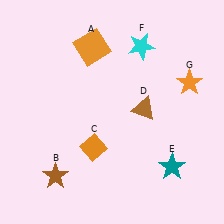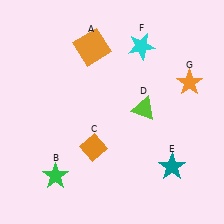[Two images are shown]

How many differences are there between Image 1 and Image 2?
There are 2 differences between the two images.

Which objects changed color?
B changed from brown to green. D changed from brown to lime.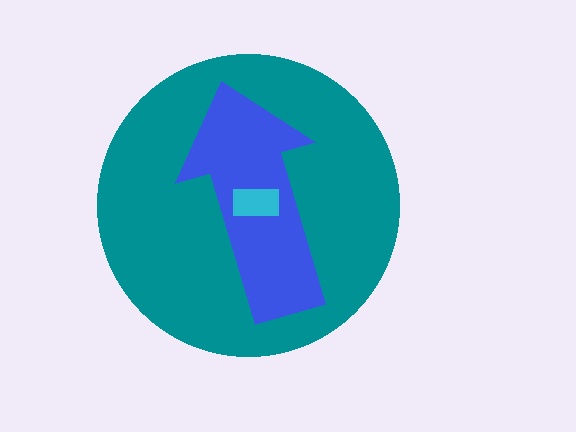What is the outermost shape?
The teal circle.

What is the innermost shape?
The cyan rectangle.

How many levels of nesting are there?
3.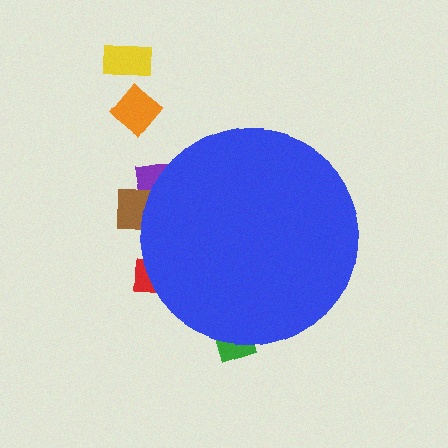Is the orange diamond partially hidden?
No, the orange diamond is fully visible.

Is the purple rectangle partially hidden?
Yes, the purple rectangle is partially hidden behind the blue circle.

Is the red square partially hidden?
Yes, the red square is partially hidden behind the blue circle.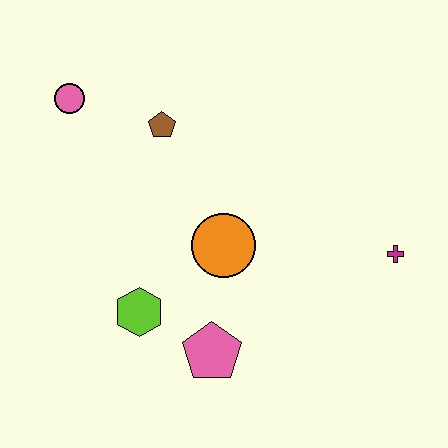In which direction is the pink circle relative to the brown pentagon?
The pink circle is to the left of the brown pentagon.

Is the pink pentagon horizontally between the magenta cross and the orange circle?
No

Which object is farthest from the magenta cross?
The pink circle is farthest from the magenta cross.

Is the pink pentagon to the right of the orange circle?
No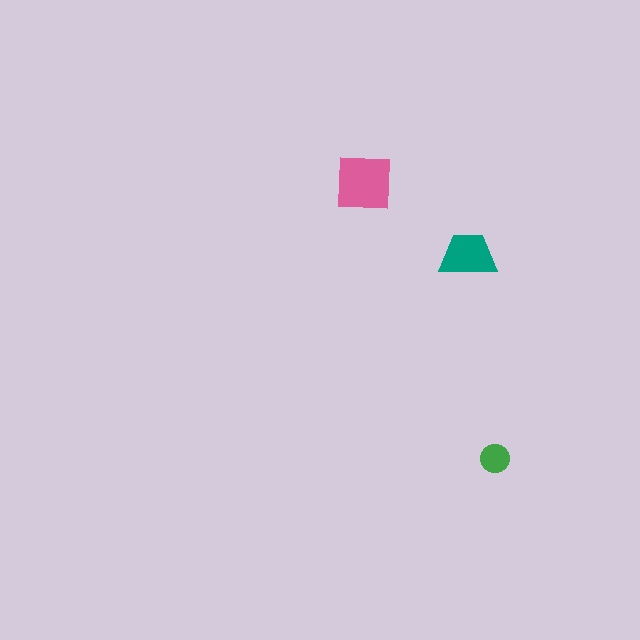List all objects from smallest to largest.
The green circle, the teal trapezoid, the pink square.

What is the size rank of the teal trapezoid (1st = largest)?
2nd.